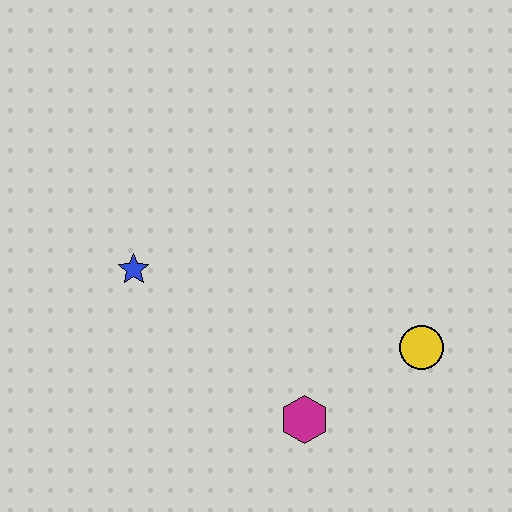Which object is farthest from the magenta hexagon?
The blue star is farthest from the magenta hexagon.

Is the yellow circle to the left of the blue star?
No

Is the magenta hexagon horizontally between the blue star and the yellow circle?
Yes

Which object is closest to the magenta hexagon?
The yellow circle is closest to the magenta hexagon.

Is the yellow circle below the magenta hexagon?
No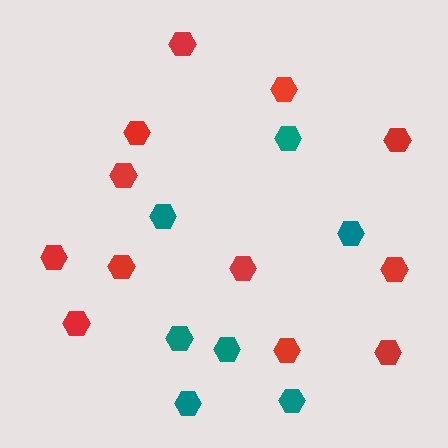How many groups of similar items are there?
There are 2 groups: one group of red hexagons (12) and one group of teal hexagons (7).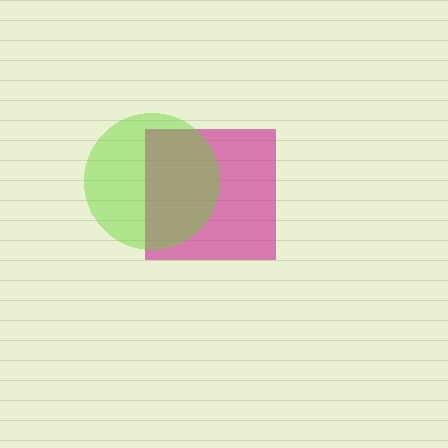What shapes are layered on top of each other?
The layered shapes are: a magenta square, a lime circle.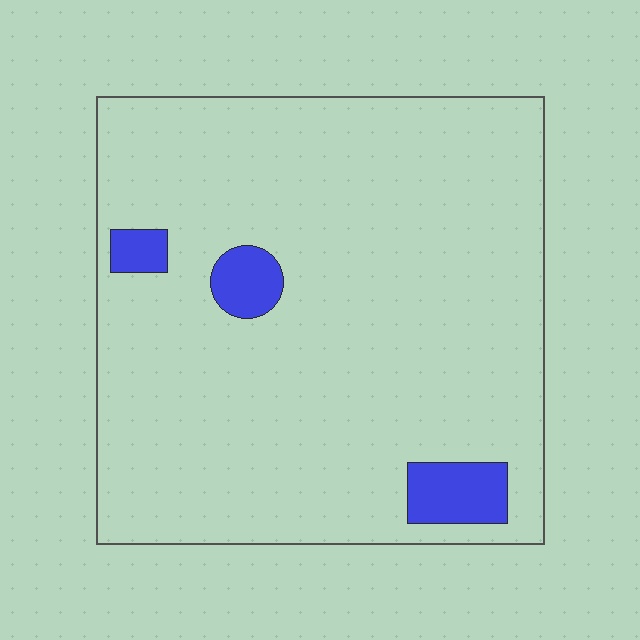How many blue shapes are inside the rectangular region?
3.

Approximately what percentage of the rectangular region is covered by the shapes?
Approximately 5%.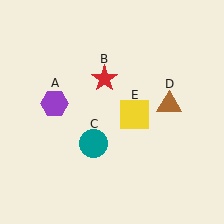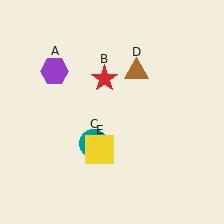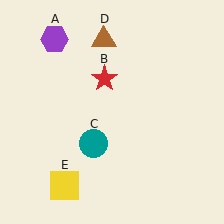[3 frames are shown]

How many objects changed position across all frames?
3 objects changed position: purple hexagon (object A), brown triangle (object D), yellow square (object E).